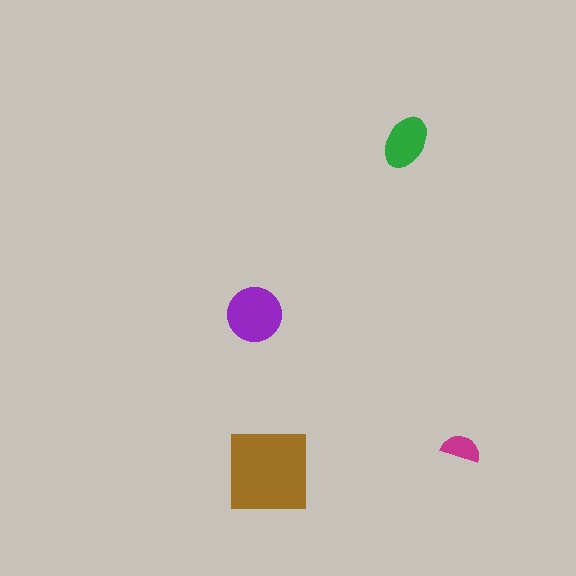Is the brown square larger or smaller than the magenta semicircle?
Larger.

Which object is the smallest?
The magenta semicircle.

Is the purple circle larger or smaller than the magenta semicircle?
Larger.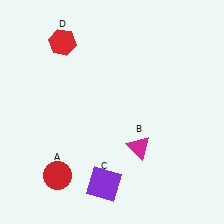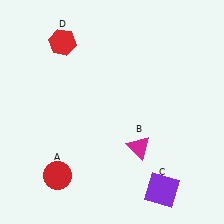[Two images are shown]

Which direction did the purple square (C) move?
The purple square (C) moved right.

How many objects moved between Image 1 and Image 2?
1 object moved between the two images.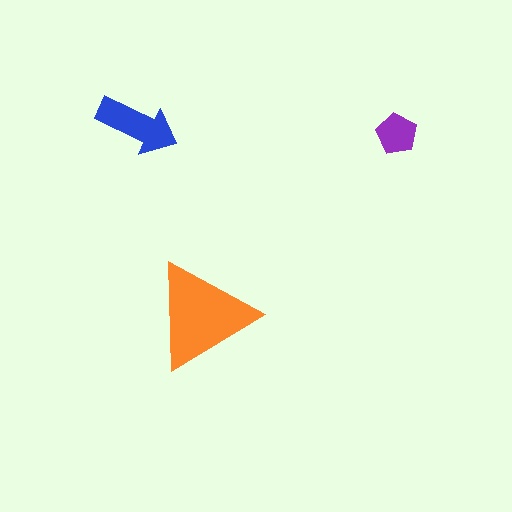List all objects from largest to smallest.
The orange triangle, the blue arrow, the purple pentagon.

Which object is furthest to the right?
The purple pentagon is rightmost.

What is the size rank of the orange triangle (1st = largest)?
1st.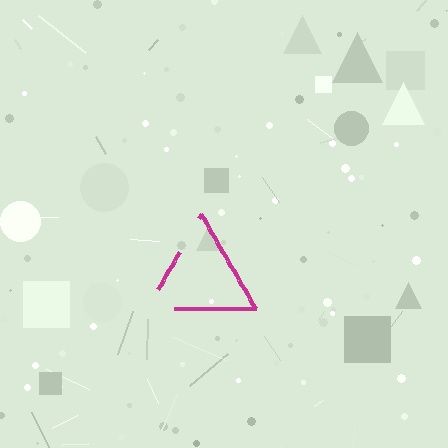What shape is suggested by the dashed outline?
The dashed outline suggests a triangle.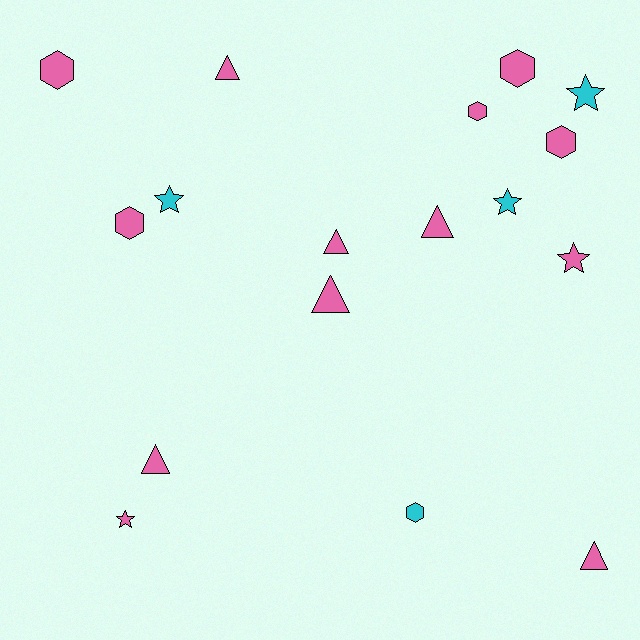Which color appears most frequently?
Pink, with 13 objects.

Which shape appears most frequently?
Hexagon, with 6 objects.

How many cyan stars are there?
There are 3 cyan stars.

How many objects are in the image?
There are 17 objects.